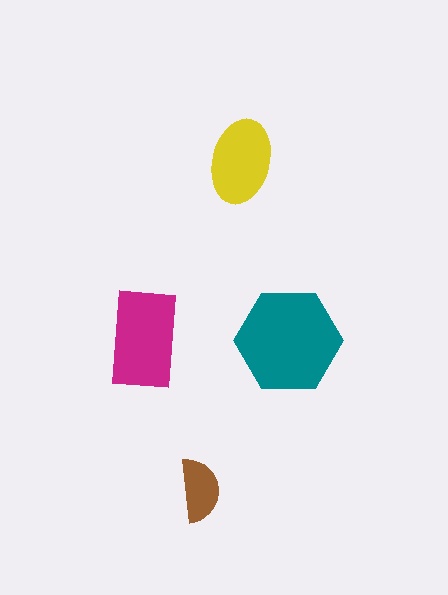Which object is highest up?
The yellow ellipse is topmost.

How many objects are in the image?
There are 4 objects in the image.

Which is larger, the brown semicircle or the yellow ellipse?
The yellow ellipse.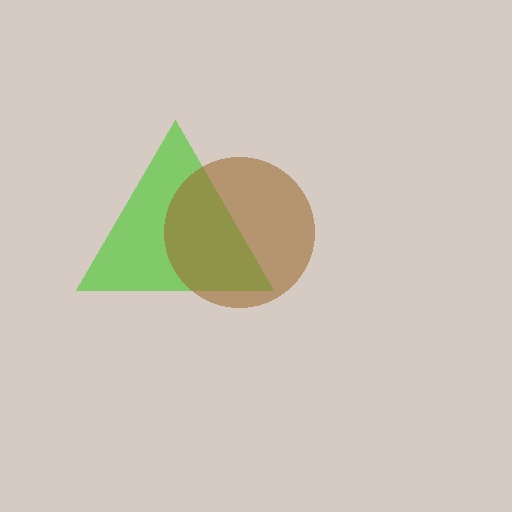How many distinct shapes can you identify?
There are 2 distinct shapes: a lime triangle, a brown circle.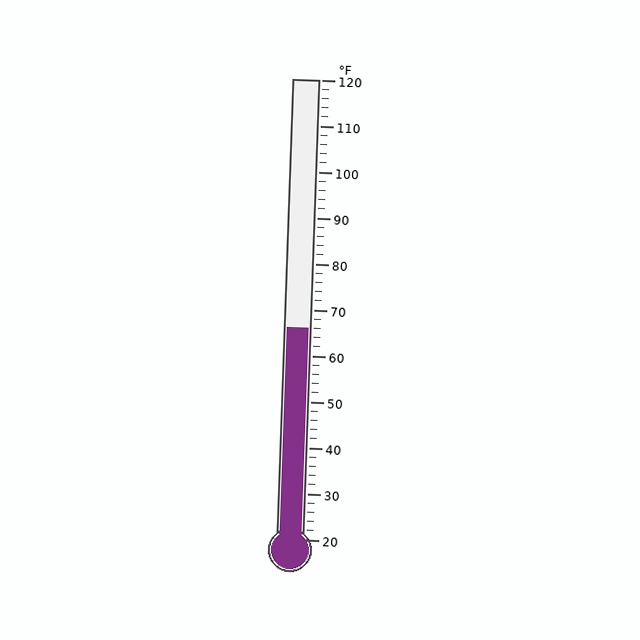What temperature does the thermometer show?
The thermometer shows approximately 66°F.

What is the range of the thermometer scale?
The thermometer scale ranges from 20°F to 120°F.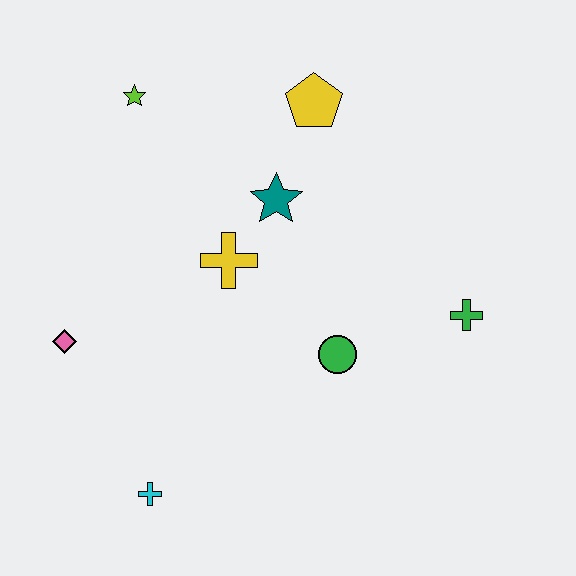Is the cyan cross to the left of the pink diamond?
No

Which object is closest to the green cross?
The green circle is closest to the green cross.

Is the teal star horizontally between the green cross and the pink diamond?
Yes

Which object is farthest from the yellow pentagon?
The cyan cross is farthest from the yellow pentagon.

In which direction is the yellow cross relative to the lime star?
The yellow cross is below the lime star.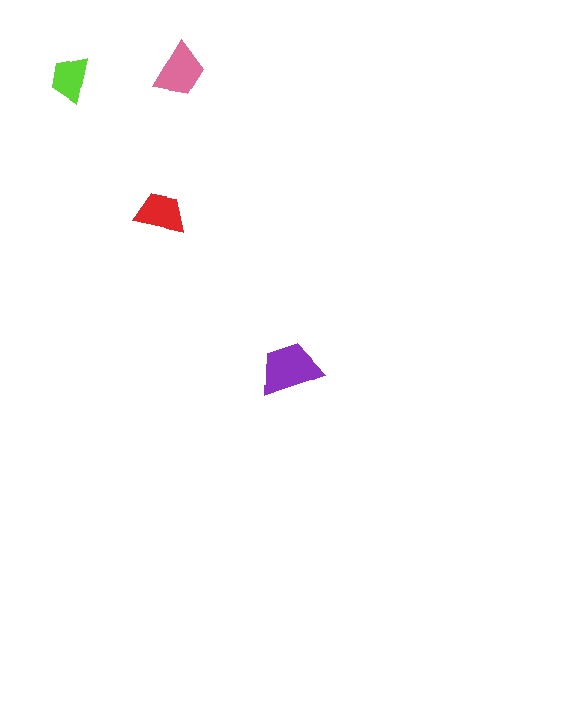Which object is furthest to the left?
The lime trapezoid is leftmost.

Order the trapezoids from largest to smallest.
the purple one, the pink one, the red one, the lime one.